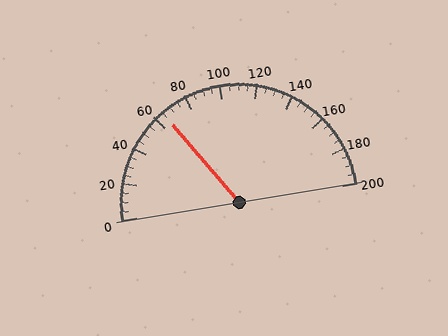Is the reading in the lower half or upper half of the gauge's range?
The reading is in the lower half of the range (0 to 200).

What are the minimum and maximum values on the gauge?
The gauge ranges from 0 to 200.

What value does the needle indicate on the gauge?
The needle indicates approximately 65.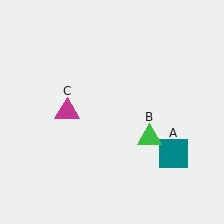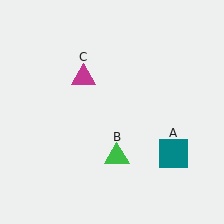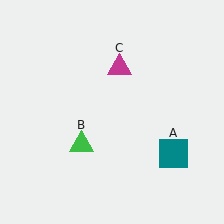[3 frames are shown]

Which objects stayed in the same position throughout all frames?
Teal square (object A) remained stationary.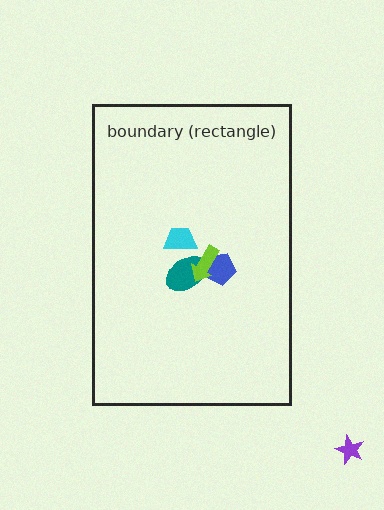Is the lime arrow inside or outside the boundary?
Inside.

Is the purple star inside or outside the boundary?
Outside.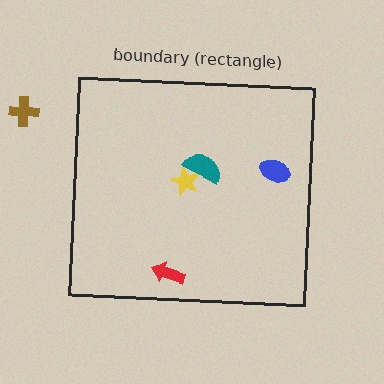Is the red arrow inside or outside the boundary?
Inside.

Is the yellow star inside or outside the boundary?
Inside.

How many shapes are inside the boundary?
4 inside, 1 outside.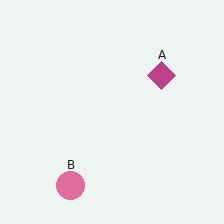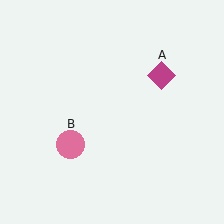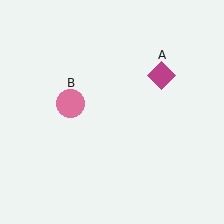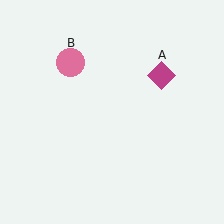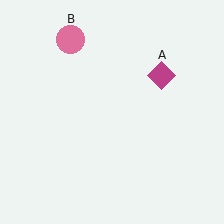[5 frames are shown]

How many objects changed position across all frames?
1 object changed position: pink circle (object B).